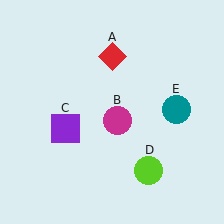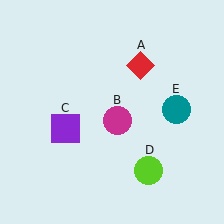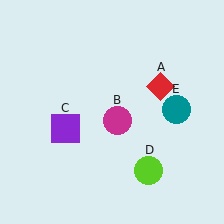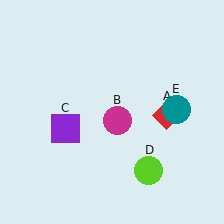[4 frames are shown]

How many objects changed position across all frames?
1 object changed position: red diamond (object A).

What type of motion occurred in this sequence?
The red diamond (object A) rotated clockwise around the center of the scene.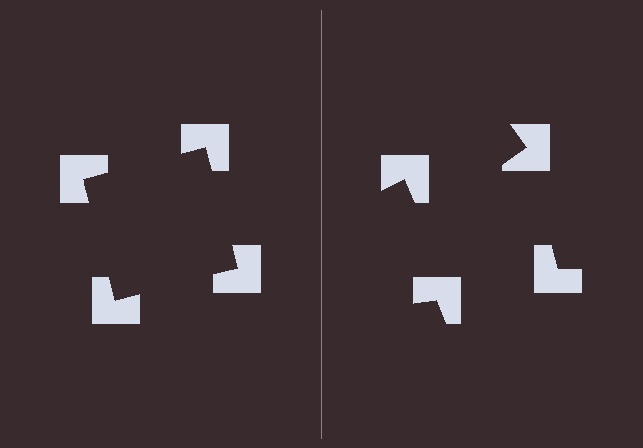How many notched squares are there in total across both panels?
8 — 4 on each side.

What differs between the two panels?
The notched squares are positioned identically on both sides; only the wedge orientations differ. On the left they align to a square; on the right they are misaligned.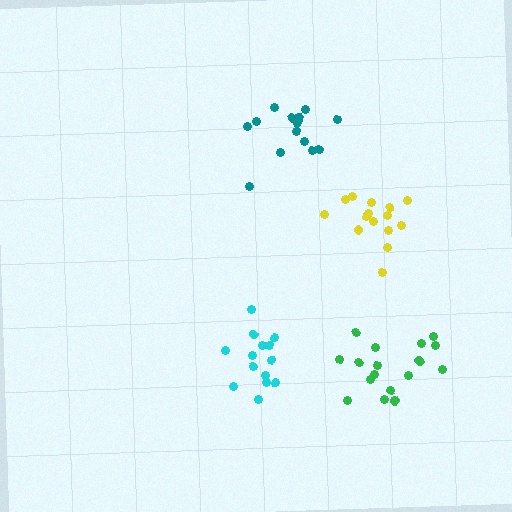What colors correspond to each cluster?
The clusters are colored: cyan, teal, green, yellow.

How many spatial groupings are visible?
There are 4 spatial groupings.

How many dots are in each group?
Group 1: 14 dots, Group 2: 15 dots, Group 3: 18 dots, Group 4: 15 dots (62 total).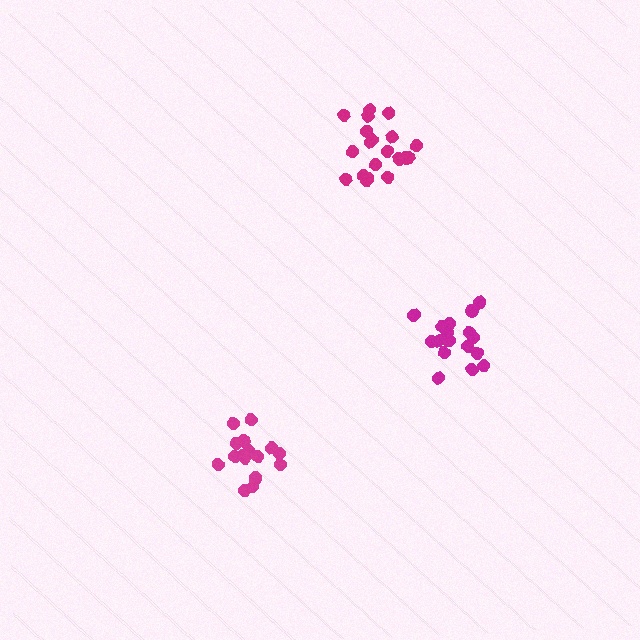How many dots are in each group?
Group 1: 18 dots, Group 2: 20 dots, Group 3: 17 dots (55 total).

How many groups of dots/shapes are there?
There are 3 groups.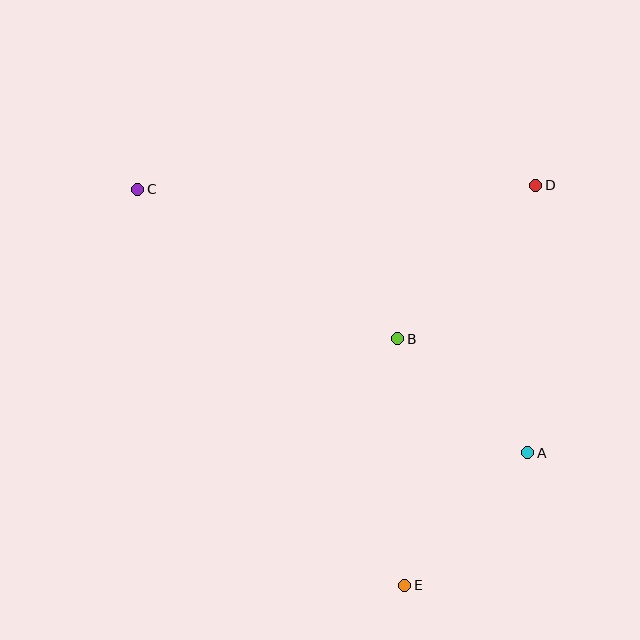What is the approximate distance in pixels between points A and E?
The distance between A and E is approximately 181 pixels.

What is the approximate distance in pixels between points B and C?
The distance between B and C is approximately 300 pixels.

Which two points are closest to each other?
Points A and B are closest to each other.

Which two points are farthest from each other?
Points C and E are farthest from each other.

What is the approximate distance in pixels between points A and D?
The distance between A and D is approximately 267 pixels.